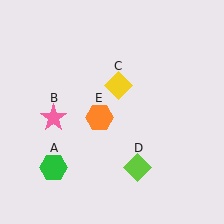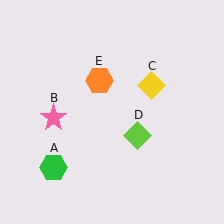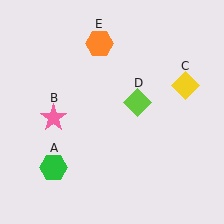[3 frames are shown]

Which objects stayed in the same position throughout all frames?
Green hexagon (object A) and pink star (object B) remained stationary.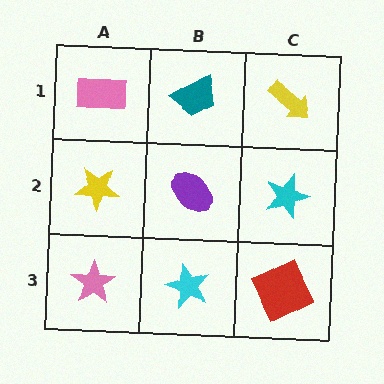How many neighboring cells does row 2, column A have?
3.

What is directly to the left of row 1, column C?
A teal trapezoid.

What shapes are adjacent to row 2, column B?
A teal trapezoid (row 1, column B), a cyan star (row 3, column B), a yellow star (row 2, column A), a cyan star (row 2, column C).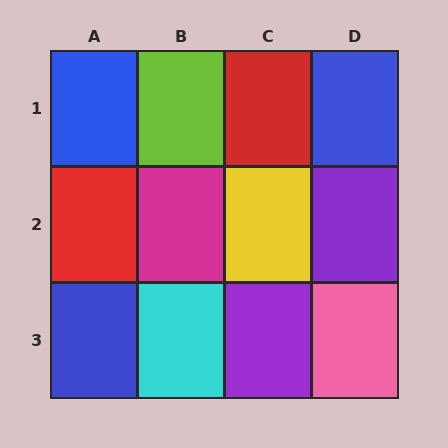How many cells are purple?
2 cells are purple.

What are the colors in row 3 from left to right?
Blue, cyan, purple, pink.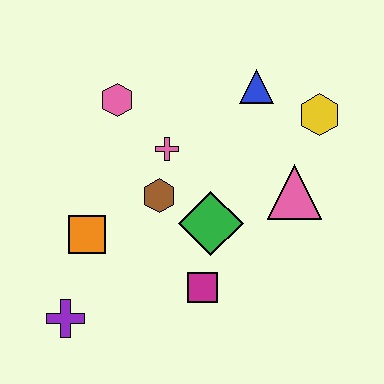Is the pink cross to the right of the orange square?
Yes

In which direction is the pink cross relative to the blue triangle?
The pink cross is to the left of the blue triangle.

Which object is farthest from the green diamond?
The purple cross is farthest from the green diamond.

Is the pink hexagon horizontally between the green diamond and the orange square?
Yes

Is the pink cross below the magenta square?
No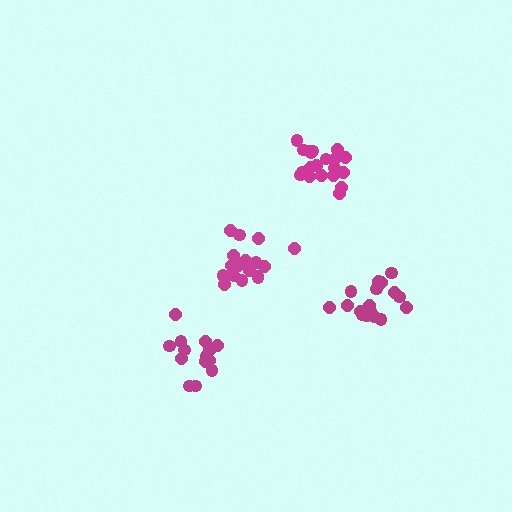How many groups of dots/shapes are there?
There are 4 groups.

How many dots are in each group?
Group 1: 20 dots, Group 2: 19 dots, Group 3: 14 dots, Group 4: 18 dots (71 total).